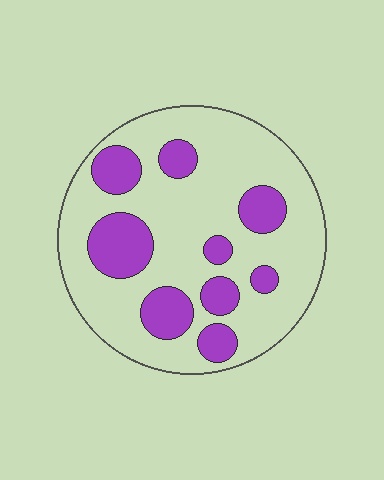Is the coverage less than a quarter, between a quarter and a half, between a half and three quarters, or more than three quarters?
Between a quarter and a half.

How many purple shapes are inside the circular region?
9.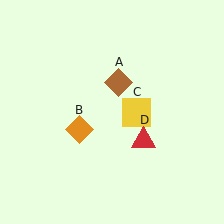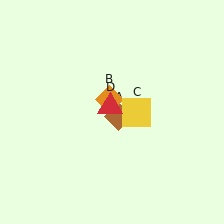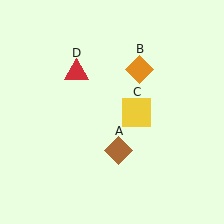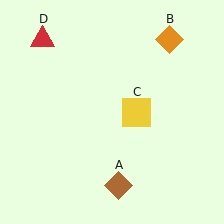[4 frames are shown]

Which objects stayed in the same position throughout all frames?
Yellow square (object C) remained stationary.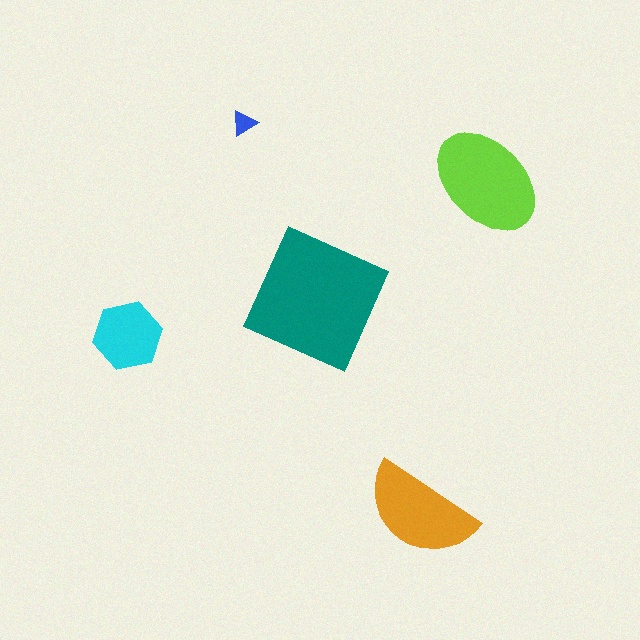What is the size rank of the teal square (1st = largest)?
1st.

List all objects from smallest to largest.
The blue triangle, the cyan hexagon, the orange semicircle, the lime ellipse, the teal square.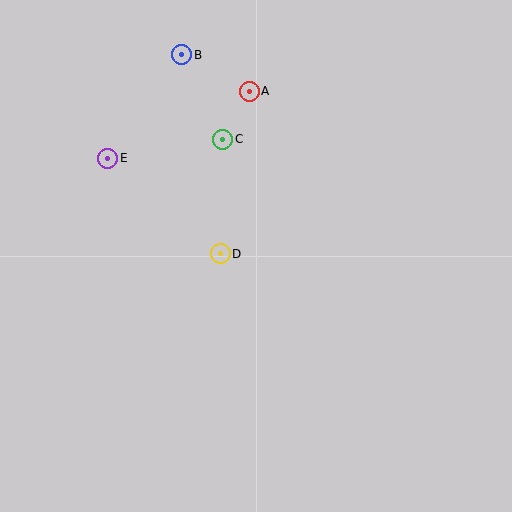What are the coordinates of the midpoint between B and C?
The midpoint between B and C is at (202, 97).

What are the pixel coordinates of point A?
Point A is at (249, 91).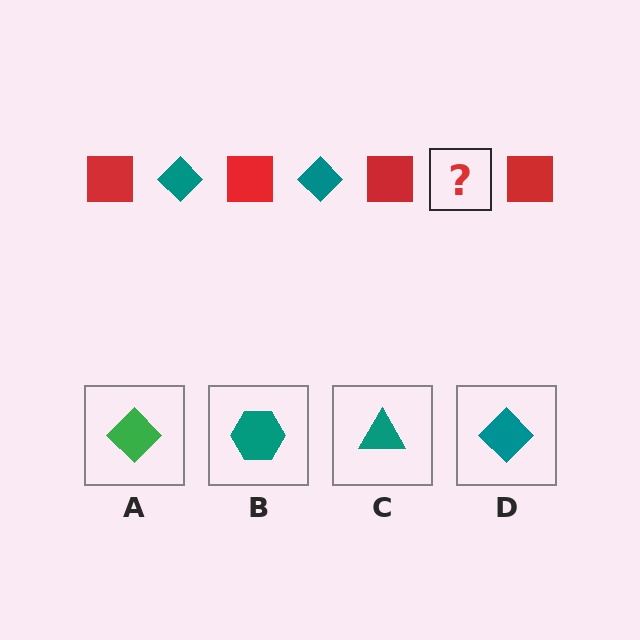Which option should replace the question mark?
Option D.